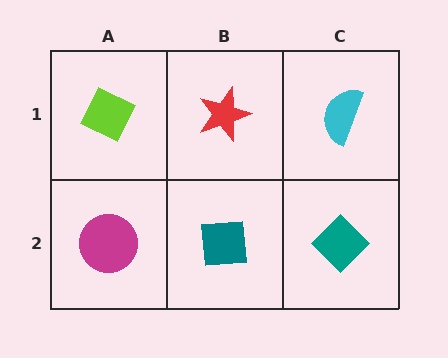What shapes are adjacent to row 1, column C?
A teal diamond (row 2, column C), a red star (row 1, column B).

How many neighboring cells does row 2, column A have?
2.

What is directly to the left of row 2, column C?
A teal square.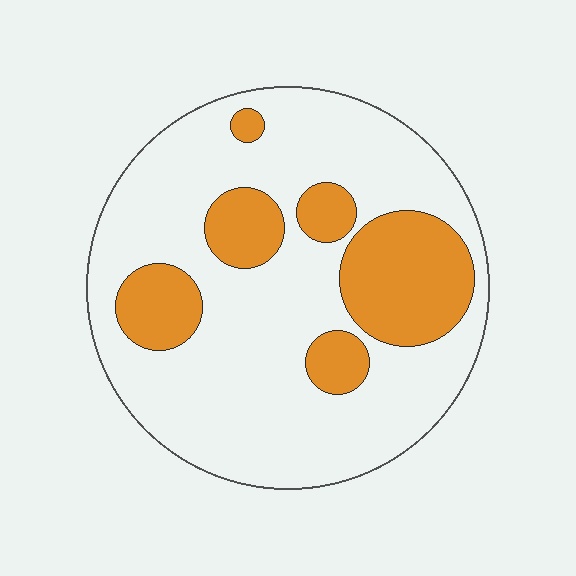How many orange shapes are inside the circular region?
6.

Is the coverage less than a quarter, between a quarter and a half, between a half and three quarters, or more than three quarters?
Between a quarter and a half.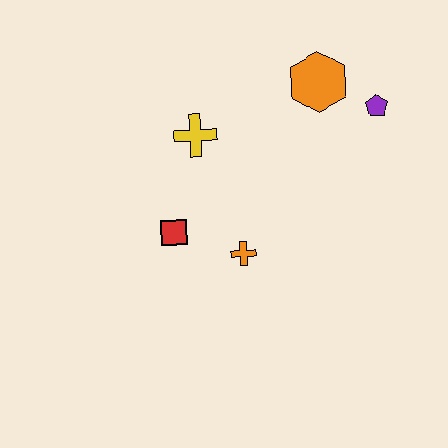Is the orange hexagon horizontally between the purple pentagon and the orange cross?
Yes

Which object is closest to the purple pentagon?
The orange hexagon is closest to the purple pentagon.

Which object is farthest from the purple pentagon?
The red square is farthest from the purple pentagon.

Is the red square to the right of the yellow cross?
No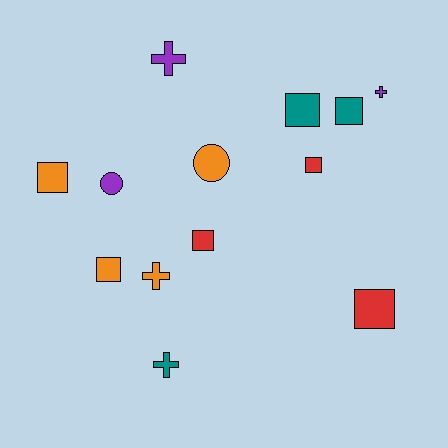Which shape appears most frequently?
Square, with 7 objects.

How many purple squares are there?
There are no purple squares.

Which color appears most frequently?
Orange, with 4 objects.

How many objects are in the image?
There are 13 objects.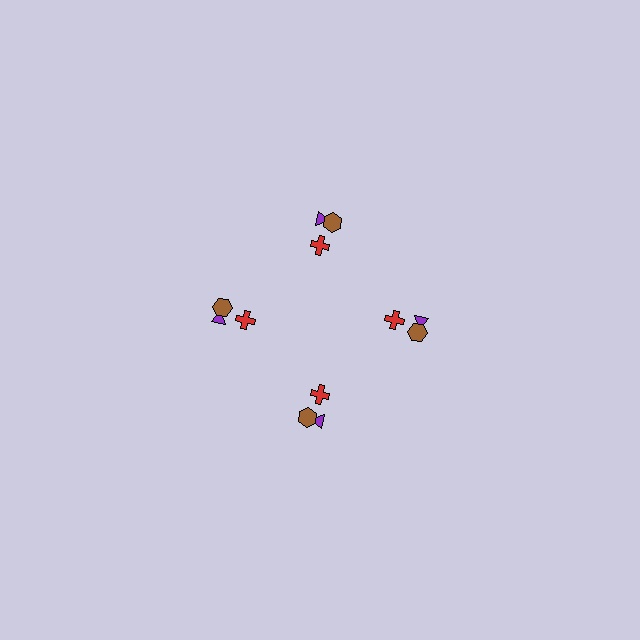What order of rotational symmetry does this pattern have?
This pattern has 4-fold rotational symmetry.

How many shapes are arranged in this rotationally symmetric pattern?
There are 12 shapes, arranged in 4 groups of 3.